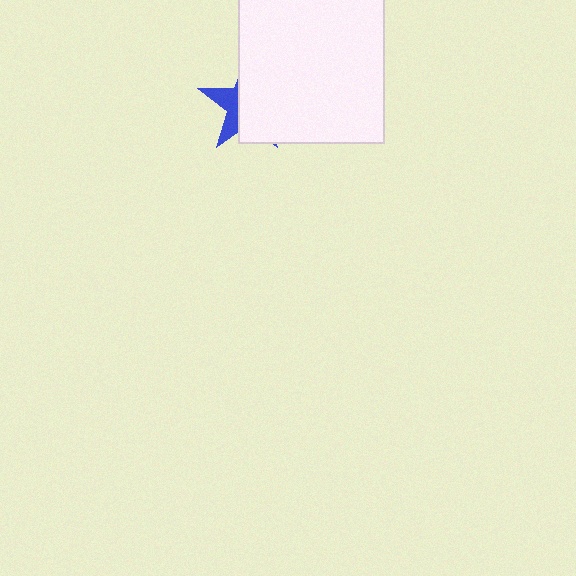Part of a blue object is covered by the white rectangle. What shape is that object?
It is a star.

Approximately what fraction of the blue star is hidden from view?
Roughly 68% of the blue star is hidden behind the white rectangle.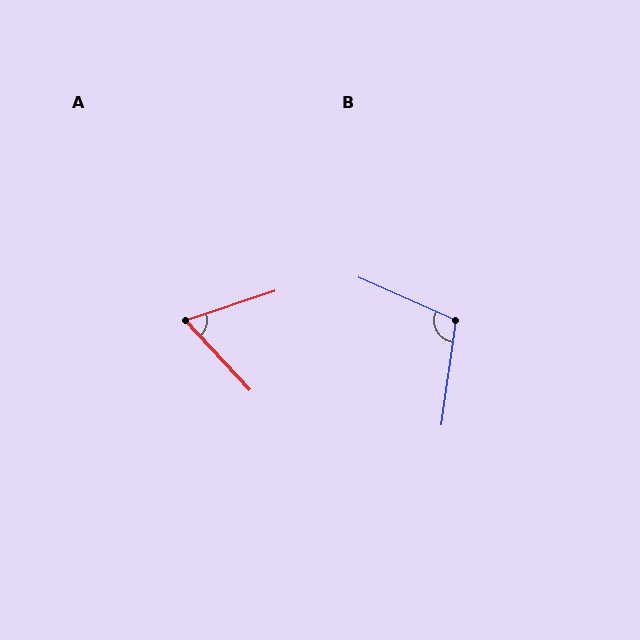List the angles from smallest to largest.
A (66°), B (106°).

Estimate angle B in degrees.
Approximately 106 degrees.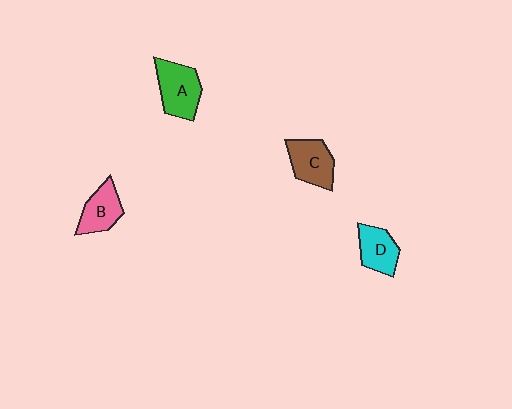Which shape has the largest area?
Shape A (green).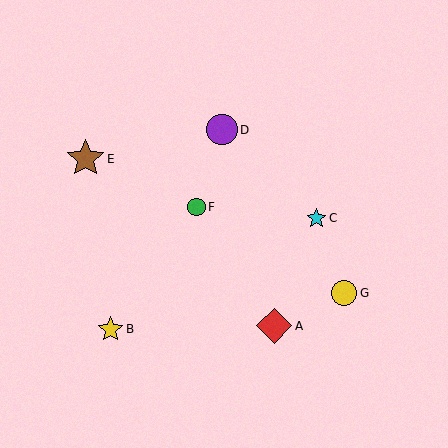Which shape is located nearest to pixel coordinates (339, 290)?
The yellow circle (labeled G) at (345, 293) is nearest to that location.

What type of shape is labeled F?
Shape F is a green circle.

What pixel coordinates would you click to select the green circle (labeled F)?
Click at (197, 207) to select the green circle F.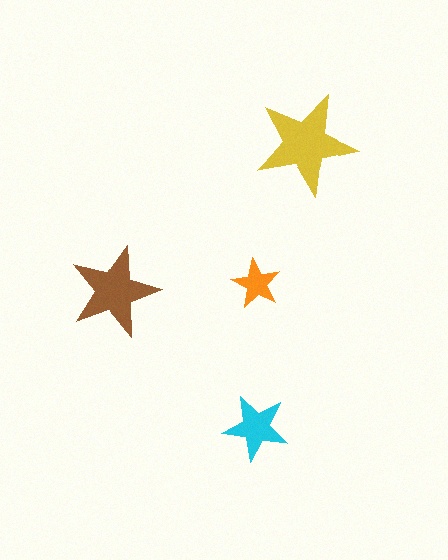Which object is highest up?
The yellow star is topmost.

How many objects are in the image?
There are 4 objects in the image.